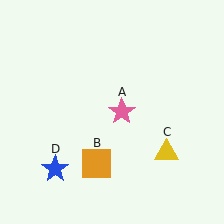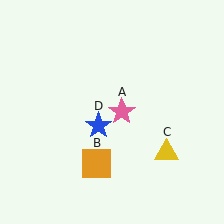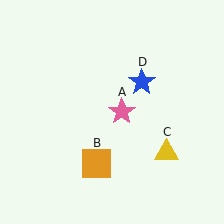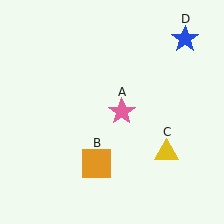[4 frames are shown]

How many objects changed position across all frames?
1 object changed position: blue star (object D).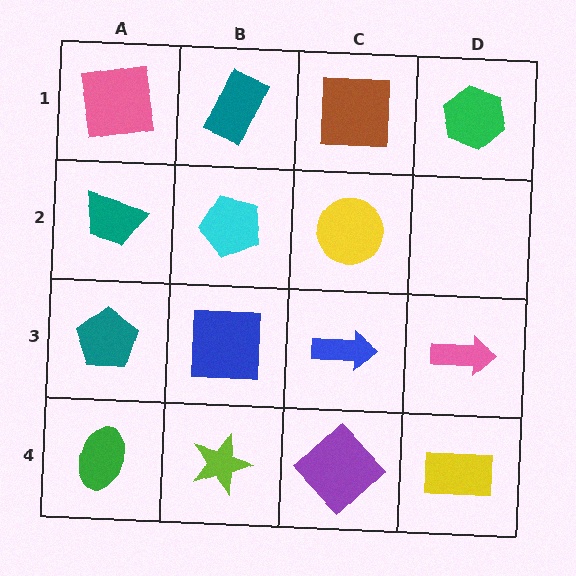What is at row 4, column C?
A purple diamond.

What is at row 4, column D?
A yellow rectangle.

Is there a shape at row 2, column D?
No, that cell is empty.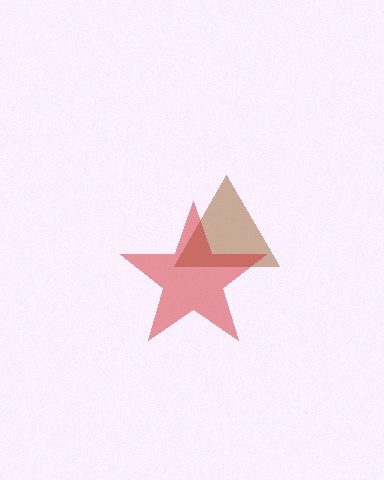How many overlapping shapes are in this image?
There are 2 overlapping shapes in the image.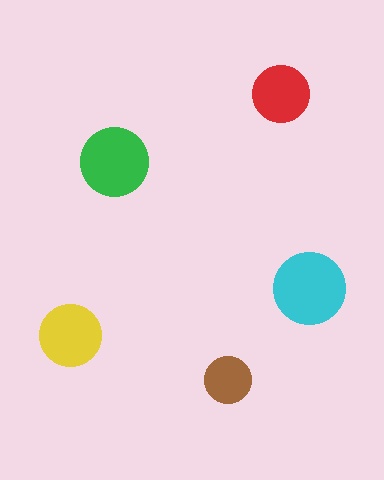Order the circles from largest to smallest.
the cyan one, the green one, the yellow one, the red one, the brown one.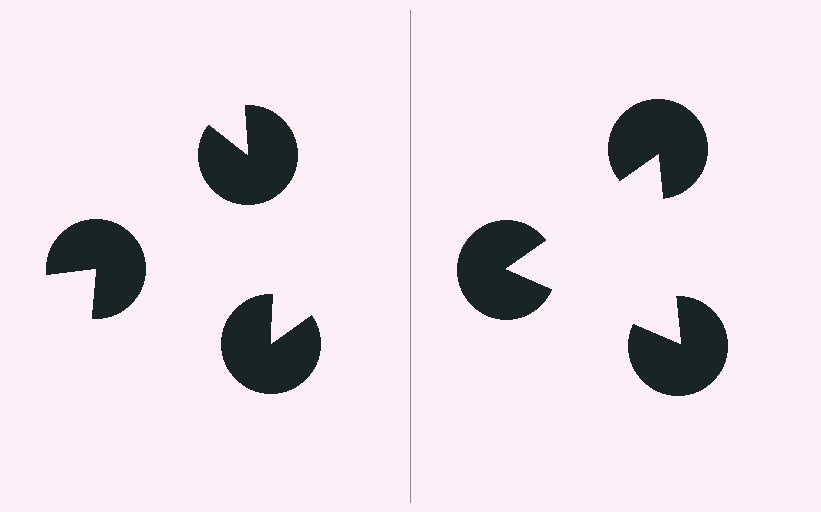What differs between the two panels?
The pac-man discs are positioned identically on both sides; only the wedge orientations differ. On the right they align to a triangle; on the left they are misaligned.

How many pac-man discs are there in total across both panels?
6 — 3 on each side.